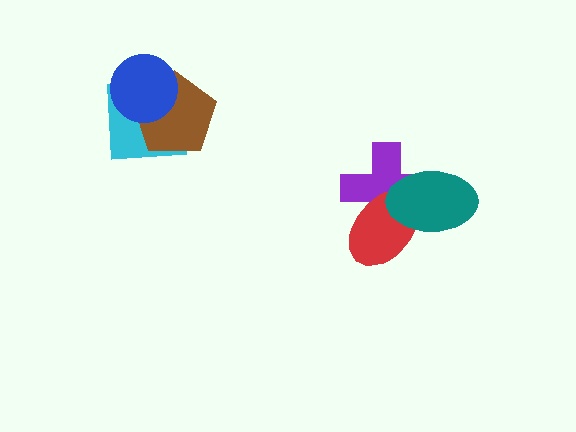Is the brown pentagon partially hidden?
Yes, it is partially covered by another shape.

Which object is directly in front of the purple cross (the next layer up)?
The red ellipse is directly in front of the purple cross.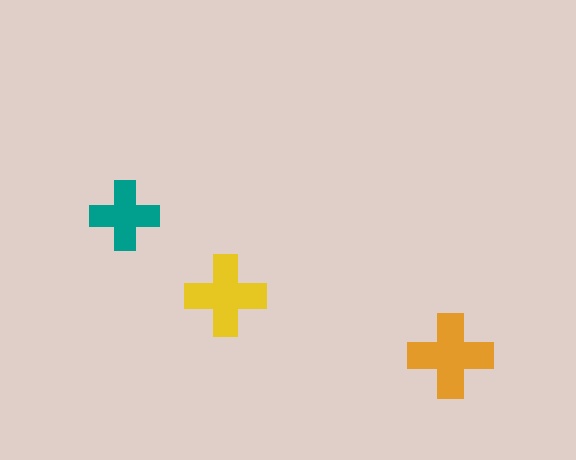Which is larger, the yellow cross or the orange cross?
The orange one.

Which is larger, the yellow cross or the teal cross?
The yellow one.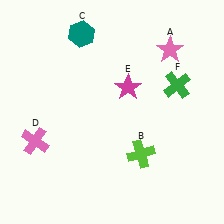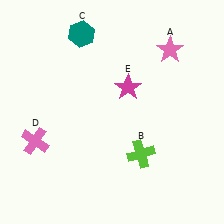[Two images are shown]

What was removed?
The green cross (F) was removed in Image 2.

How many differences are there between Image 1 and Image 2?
There is 1 difference between the two images.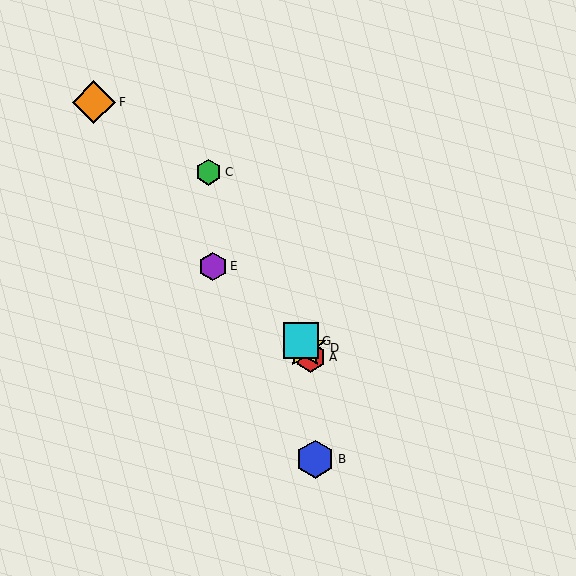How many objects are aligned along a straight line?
4 objects (A, C, D, G) are aligned along a straight line.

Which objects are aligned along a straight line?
Objects A, C, D, G are aligned along a straight line.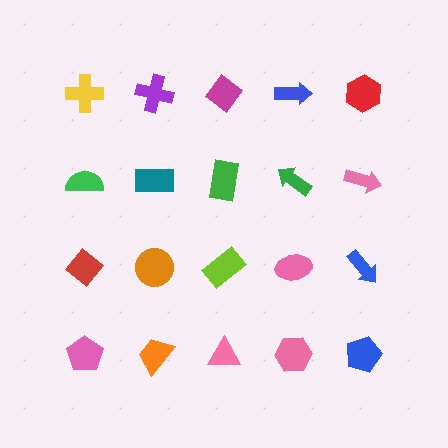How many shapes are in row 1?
5 shapes.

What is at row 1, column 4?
A blue arrow.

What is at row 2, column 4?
A green arrow.